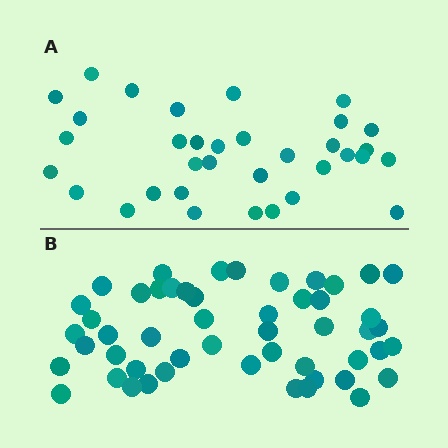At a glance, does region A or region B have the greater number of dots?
Region B (the bottom region) has more dots.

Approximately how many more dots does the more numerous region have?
Region B has approximately 15 more dots than region A.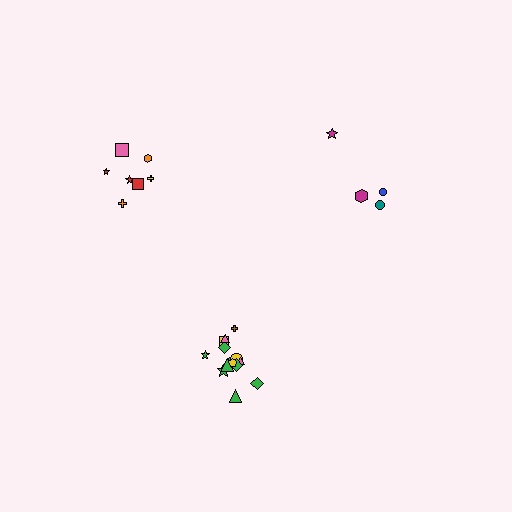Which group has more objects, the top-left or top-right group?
The top-left group.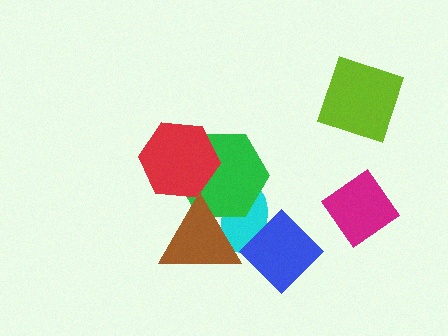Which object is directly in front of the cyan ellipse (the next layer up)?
The green hexagon is directly in front of the cyan ellipse.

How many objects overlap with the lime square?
0 objects overlap with the lime square.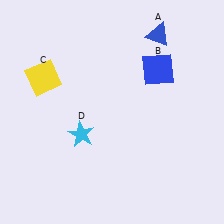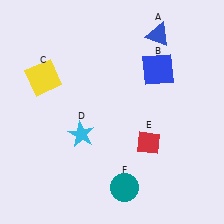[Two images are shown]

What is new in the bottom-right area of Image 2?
A teal circle (F) was added in the bottom-right area of Image 2.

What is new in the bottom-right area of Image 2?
A red diamond (E) was added in the bottom-right area of Image 2.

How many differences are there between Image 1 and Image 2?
There are 2 differences between the two images.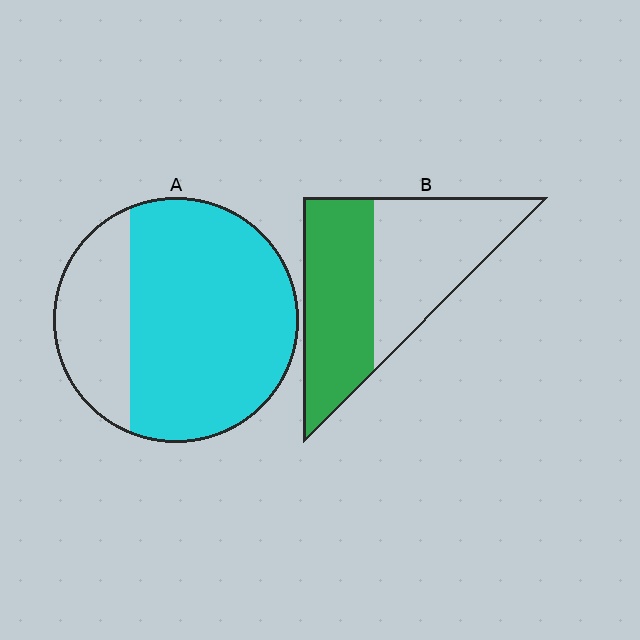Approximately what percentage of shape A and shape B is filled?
A is approximately 75% and B is approximately 50%.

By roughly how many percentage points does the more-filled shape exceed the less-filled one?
By roughly 25 percentage points (A over B).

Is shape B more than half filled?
Roughly half.